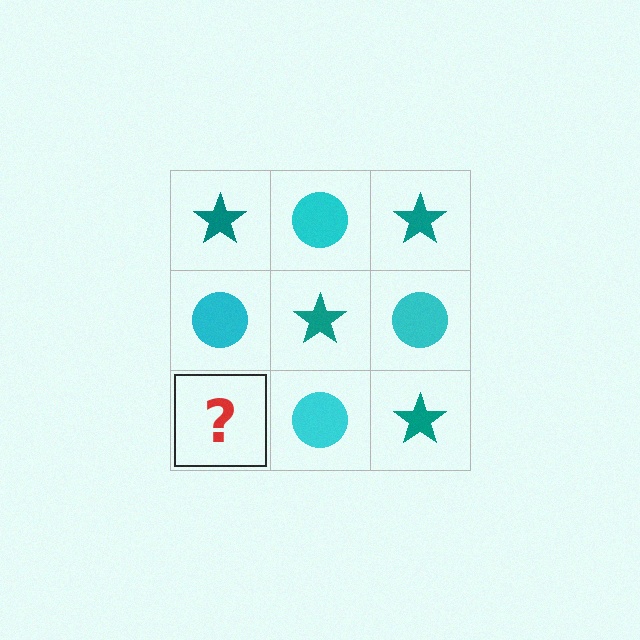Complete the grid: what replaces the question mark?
The question mark should be replaced with a teal star.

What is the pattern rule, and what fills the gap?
The rule is that it alternates teal star and cyan circle in a checkerboard pattern. The gap should be filled with a teal star.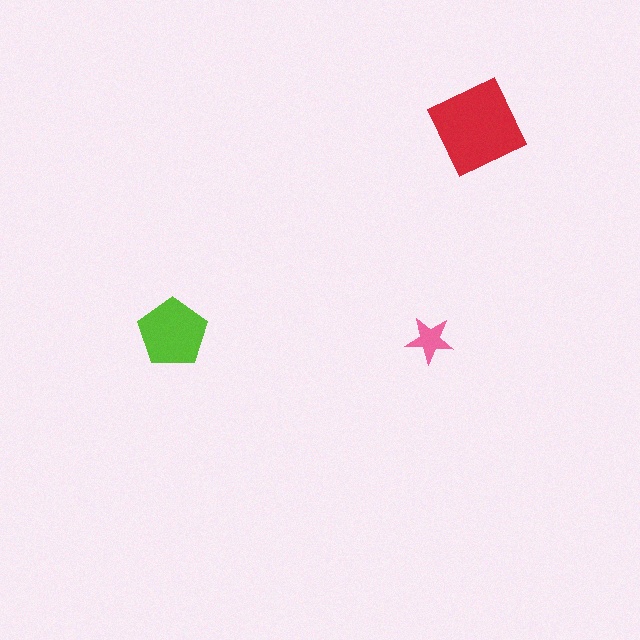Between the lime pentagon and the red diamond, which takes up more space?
The red diamond.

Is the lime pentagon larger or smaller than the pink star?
Larger.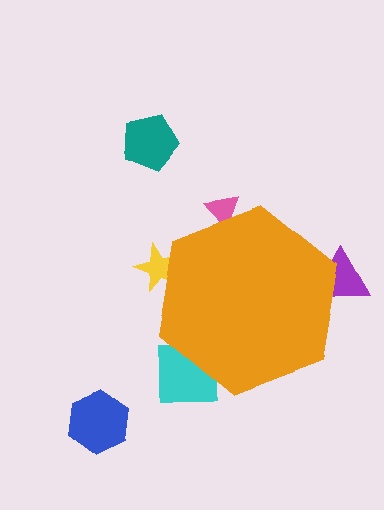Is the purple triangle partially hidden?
Yes, the purple triangle is partially hidden behind the orange hexagon.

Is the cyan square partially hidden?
Yes, the cyan square is partially hidden behind the orange hexagon.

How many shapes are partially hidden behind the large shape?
4 shapes are partially hidden.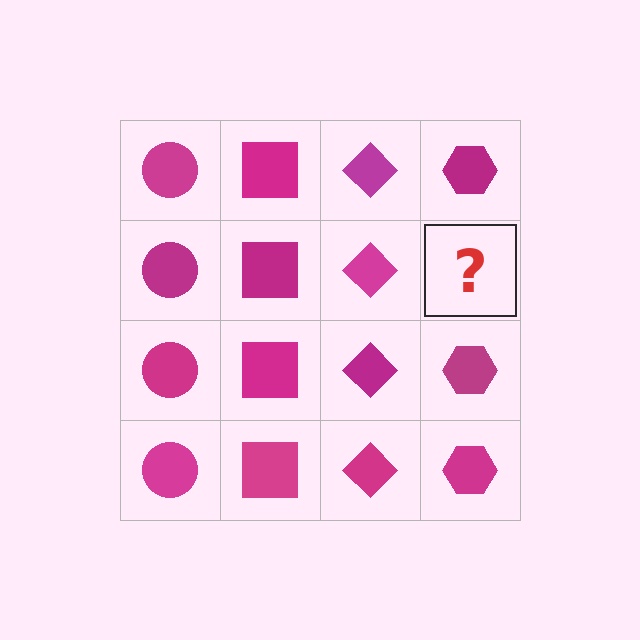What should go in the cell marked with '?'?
The missing cell should contain a magenta hexagon.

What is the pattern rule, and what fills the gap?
The rule is that each column has a consistent shape. The gap should be filled with a magenta hexagon.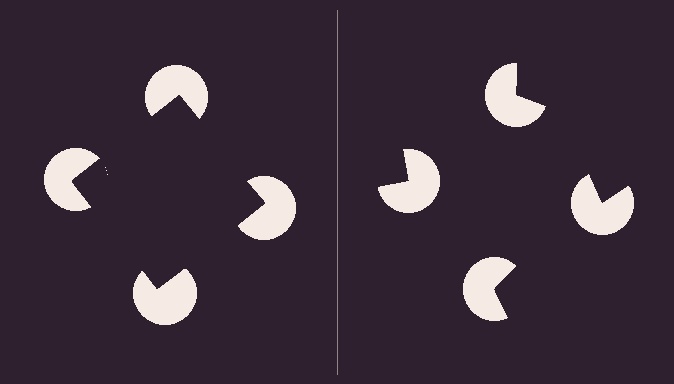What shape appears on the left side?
An illusory square.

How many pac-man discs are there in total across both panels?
8 — 4 on each side.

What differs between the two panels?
The pac-man discs are positioned identically on both sides; only the wedge orientations differ. On the left they align to a square; on the right they are misaligned.